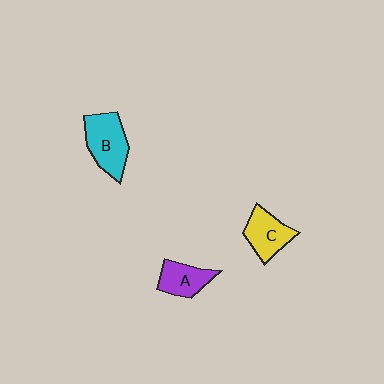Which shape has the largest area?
Shape B (cyan).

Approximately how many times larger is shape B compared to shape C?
Approximately 1.3 times.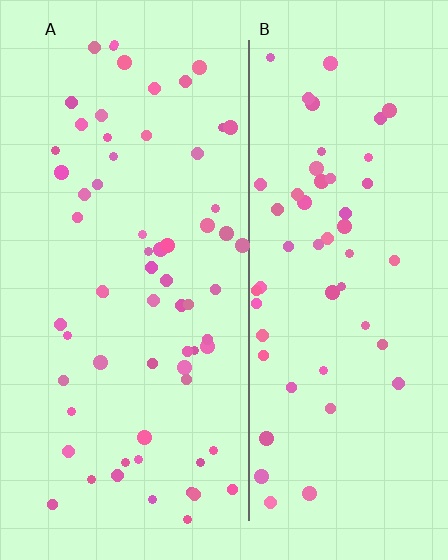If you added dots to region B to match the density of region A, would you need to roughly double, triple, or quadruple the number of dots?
Approximately double.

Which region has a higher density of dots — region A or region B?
A (the left).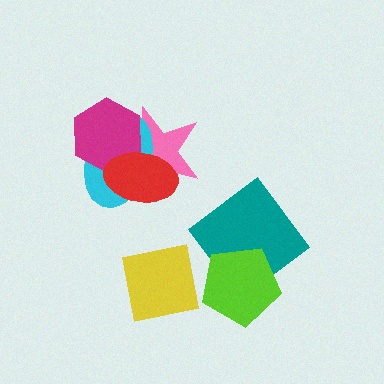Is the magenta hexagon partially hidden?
Yes, it is partially covered by another shape.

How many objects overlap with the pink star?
3 objects overlap with the pink star.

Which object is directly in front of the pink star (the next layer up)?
The cyan ellipse is directly in front of the pink star.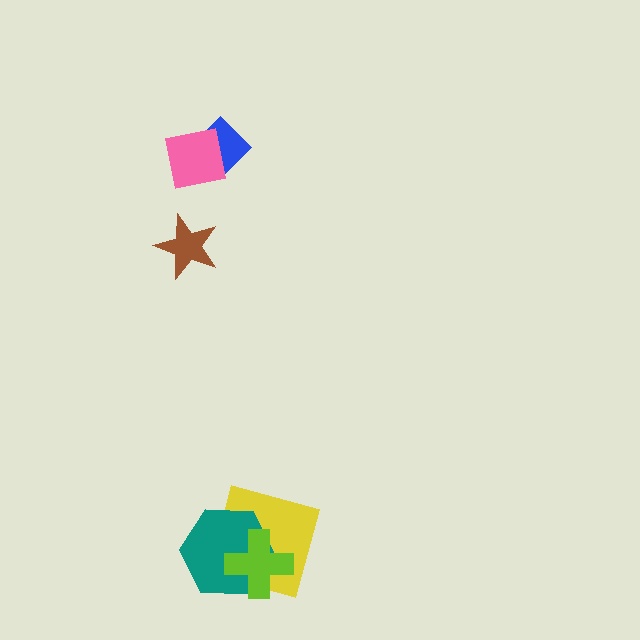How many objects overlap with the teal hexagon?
2 objects overlap with the teal hexagon.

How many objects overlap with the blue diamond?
1 object overlaps with the blue diamond.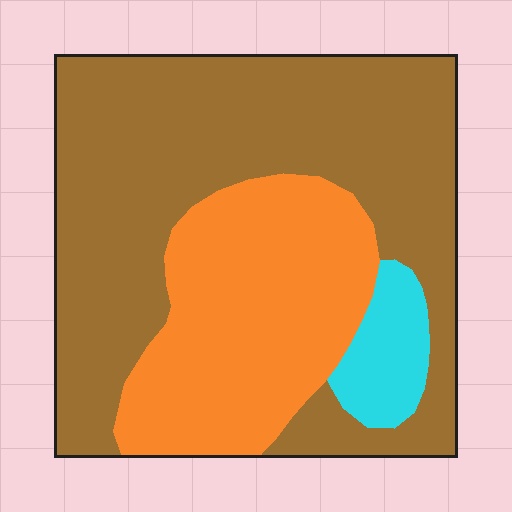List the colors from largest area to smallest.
From largest to smallest: brown, orange, cyan.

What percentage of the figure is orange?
Orange takes up between a quarter and a half of the figure.